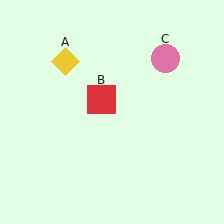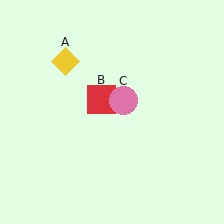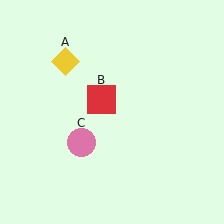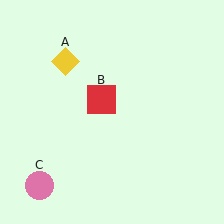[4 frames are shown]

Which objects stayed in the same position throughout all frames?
Yellow diamond (object A) and red square (object B) remained stationary.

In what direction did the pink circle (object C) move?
The pink circle (object C) moved down and to the left.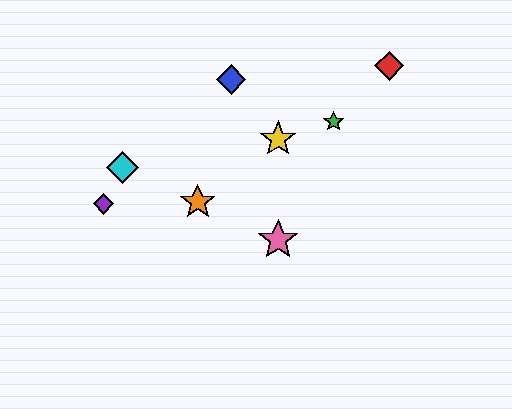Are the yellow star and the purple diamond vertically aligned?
No, the yellow star is at x≈278 and the purple diamond is at x≈104.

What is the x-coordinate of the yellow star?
The yellow star is at x≈278.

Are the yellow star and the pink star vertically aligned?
Yes, both are at x≈278.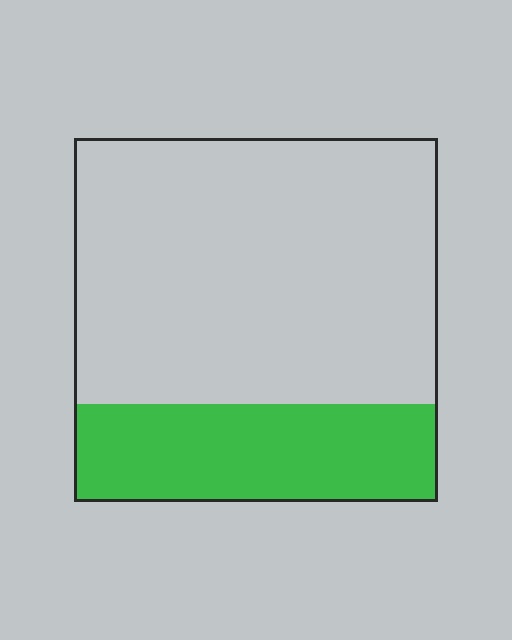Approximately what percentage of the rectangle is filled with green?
Approximately 25%.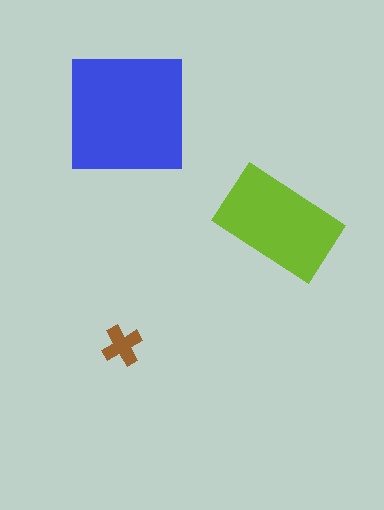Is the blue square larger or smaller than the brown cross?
Larger.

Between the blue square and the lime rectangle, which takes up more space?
The blue square.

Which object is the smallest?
The brown cross.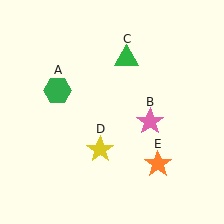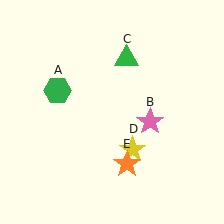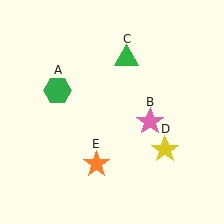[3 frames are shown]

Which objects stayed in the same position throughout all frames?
Green hexagon (object A) and pink star (object B) and green triangle (object C) remained stationary.